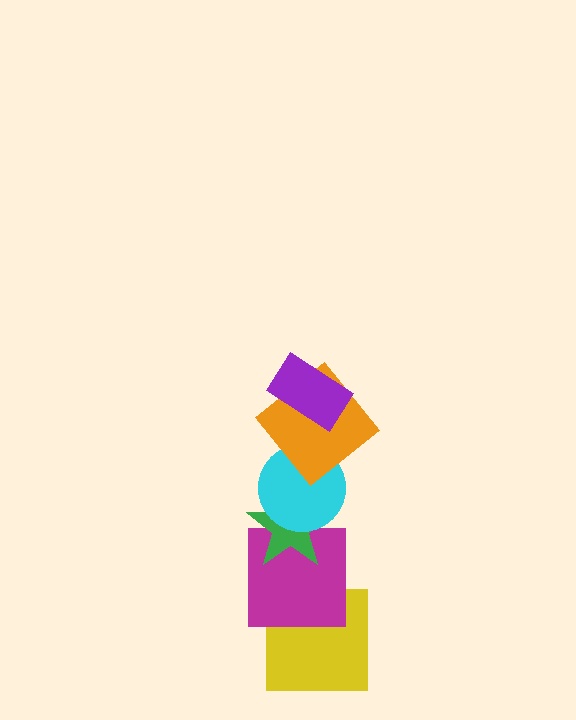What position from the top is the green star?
The green star is 4th from the top.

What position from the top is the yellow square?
The yellow square is 6th from the top.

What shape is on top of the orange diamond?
The purple rectangle is on top of the orange diamond.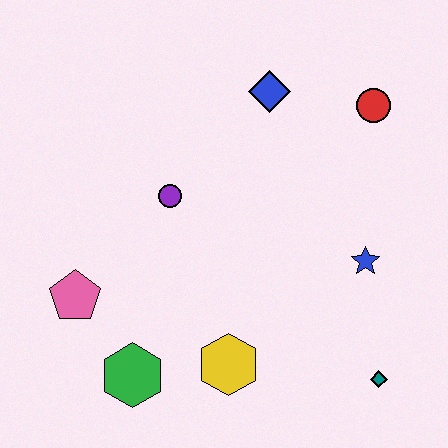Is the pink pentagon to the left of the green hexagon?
Yes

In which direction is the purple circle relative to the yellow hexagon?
The purple circle is above the yellow hexagon.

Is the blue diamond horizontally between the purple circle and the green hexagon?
No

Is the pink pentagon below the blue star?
Yes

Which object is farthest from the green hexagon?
The red circle is farthest from the green hexagon.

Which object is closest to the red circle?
The blue diamond is closest to the red circle.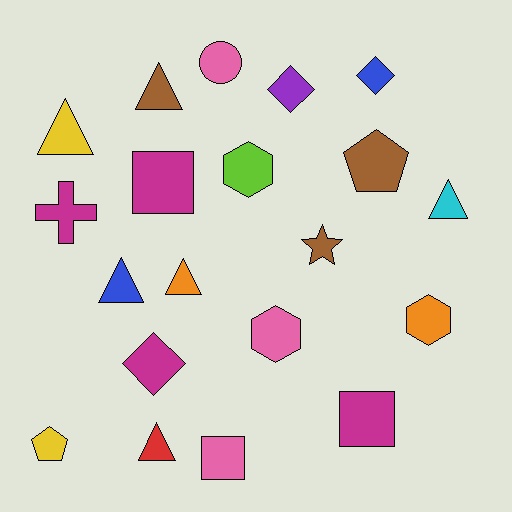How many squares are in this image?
There are 3 squares.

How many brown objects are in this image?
There are 3 brown objects.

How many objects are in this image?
There are 20 objects.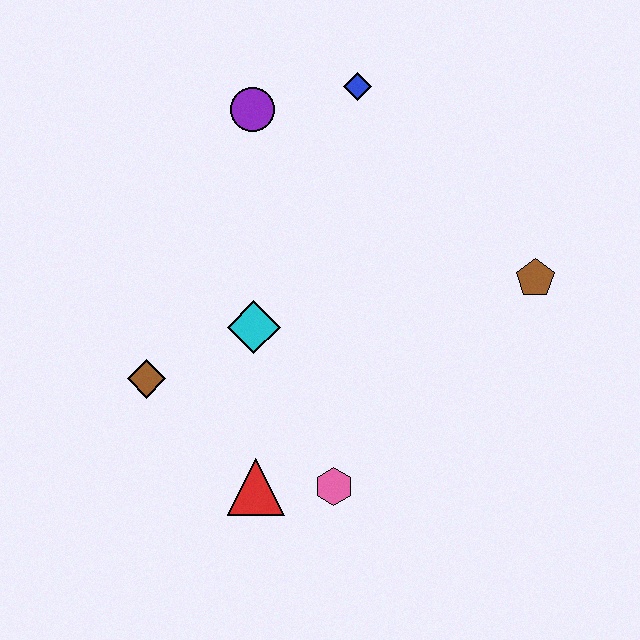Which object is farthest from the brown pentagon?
The brown diamond is farthest from the brown pentagon.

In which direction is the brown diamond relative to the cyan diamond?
The brown diamond is to the left of the cyan diamond.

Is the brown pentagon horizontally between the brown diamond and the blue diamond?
No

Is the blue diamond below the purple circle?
No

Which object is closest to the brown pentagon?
The blue diamond is closest to the brown pentagon.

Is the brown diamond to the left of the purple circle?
Yes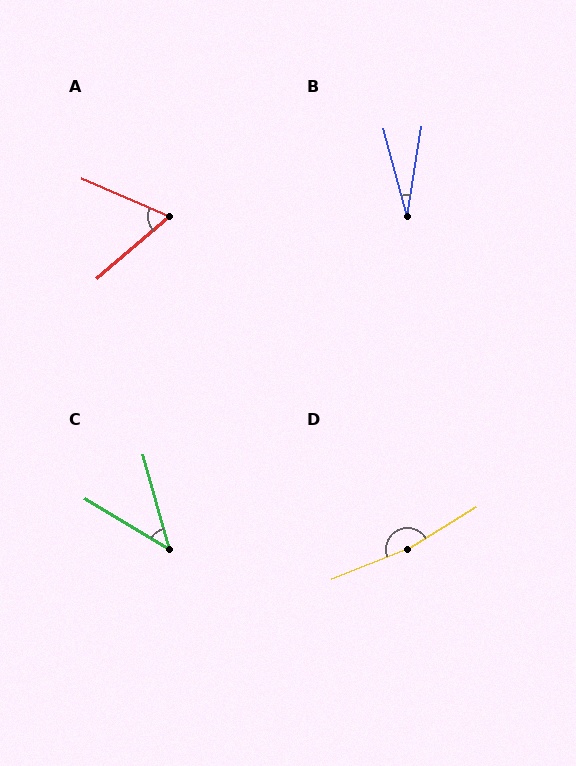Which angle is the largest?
D, at approximately 170 degrees.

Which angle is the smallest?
B, at approximately 24 degrees.